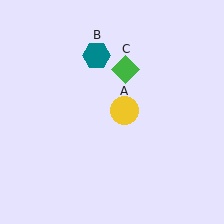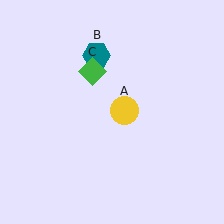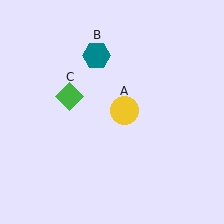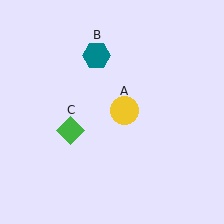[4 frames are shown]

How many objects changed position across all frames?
1 object changed position: green diamond (object C).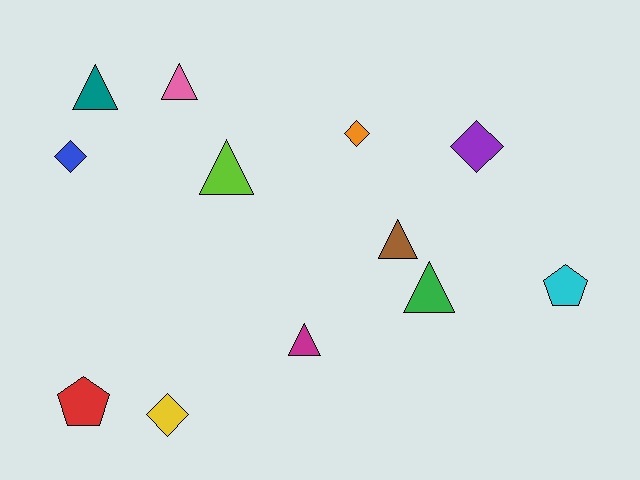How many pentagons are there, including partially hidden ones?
There are 2 pentagons.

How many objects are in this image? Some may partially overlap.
There are 12 objects.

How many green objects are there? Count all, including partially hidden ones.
There is 1 green object.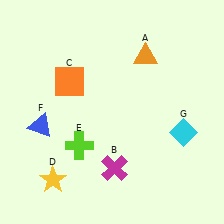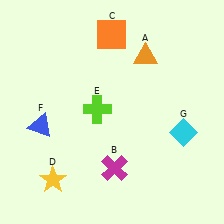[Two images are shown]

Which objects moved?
The objects that moved are: the orange square (C), the lime cross (E).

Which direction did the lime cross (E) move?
The lime cross (E) moved up.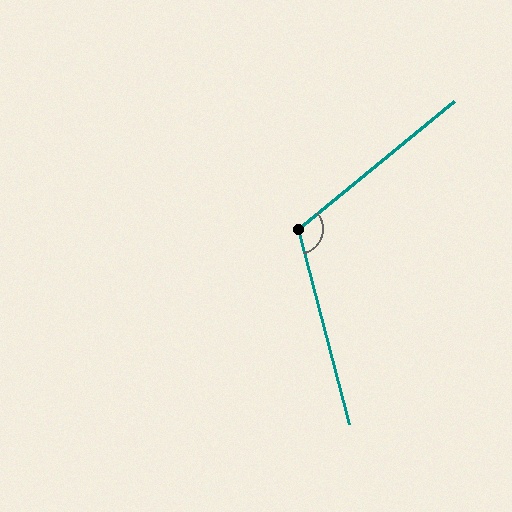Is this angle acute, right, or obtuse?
It is obtuse.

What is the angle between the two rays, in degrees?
Approximately 114 degrees.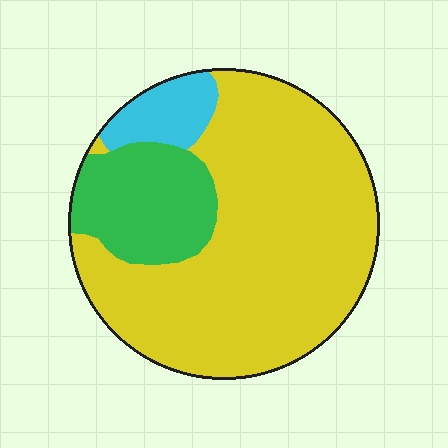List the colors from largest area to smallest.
From largest to smallest: yellow, green, cyan.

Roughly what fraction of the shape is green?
Green covers roughly 20% of the shape.